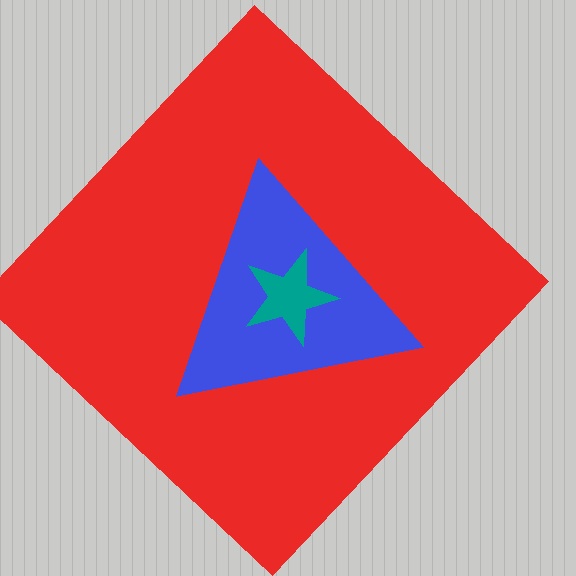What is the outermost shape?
The red diamond.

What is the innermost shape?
The teal star.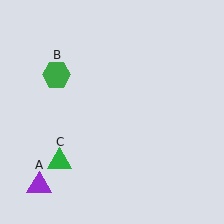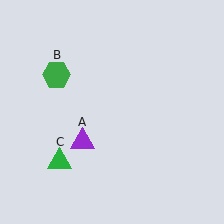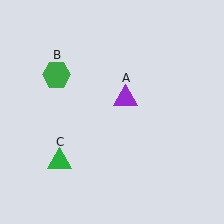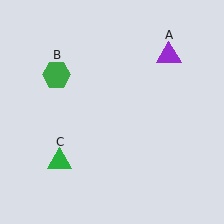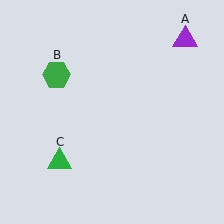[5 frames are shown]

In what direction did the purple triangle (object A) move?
The purple triangle (object A) moved up and to the right.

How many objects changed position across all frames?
1 object changed position: purple triangle (object A).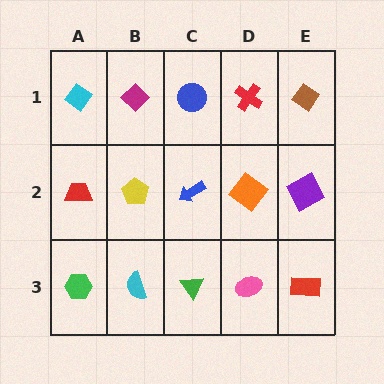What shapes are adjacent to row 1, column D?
An orange diamond (row 2, column D), a blue circle (row 1, column C), a brown diamond (row 1, column E).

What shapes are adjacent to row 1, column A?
A red trapezoid (row 2, column A), a magenta diamond (row 1, column B).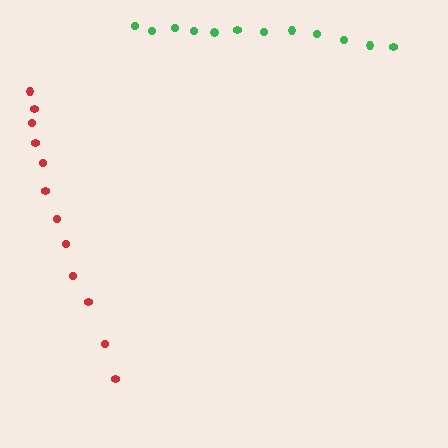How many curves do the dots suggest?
There are 2 distinct paths.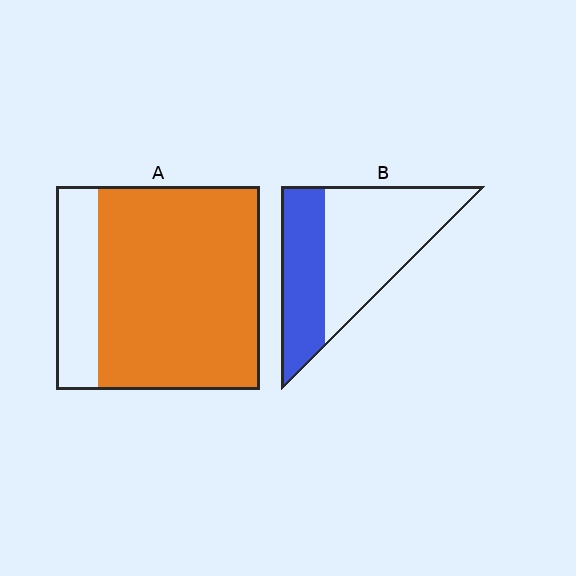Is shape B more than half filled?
No.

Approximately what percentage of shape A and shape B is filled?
A is approximately 80% and B is approximately 40%.